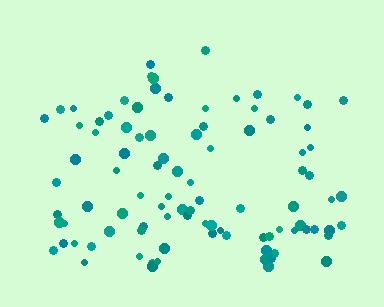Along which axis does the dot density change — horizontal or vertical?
Vertical.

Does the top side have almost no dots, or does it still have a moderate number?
Still a moderate number, just noticeably fewer than the bottom.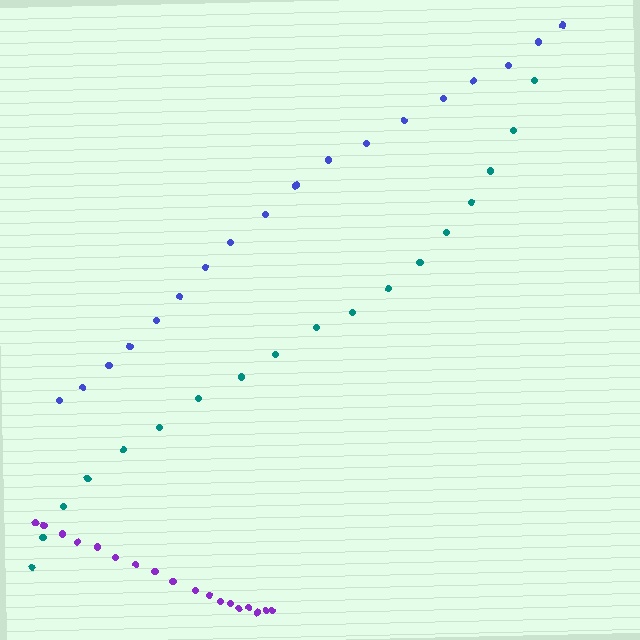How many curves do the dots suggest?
There are 3 distinct paths.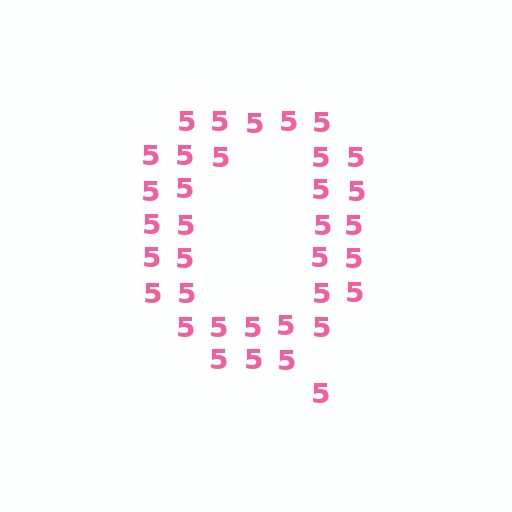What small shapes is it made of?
It is made of small digit 5's.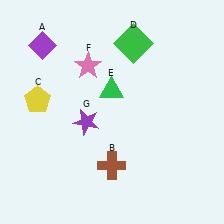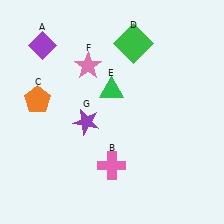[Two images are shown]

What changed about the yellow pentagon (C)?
In Image 1, C is yellow. In Image 2, it changed to orange.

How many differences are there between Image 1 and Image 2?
There are 2 differences between the two images.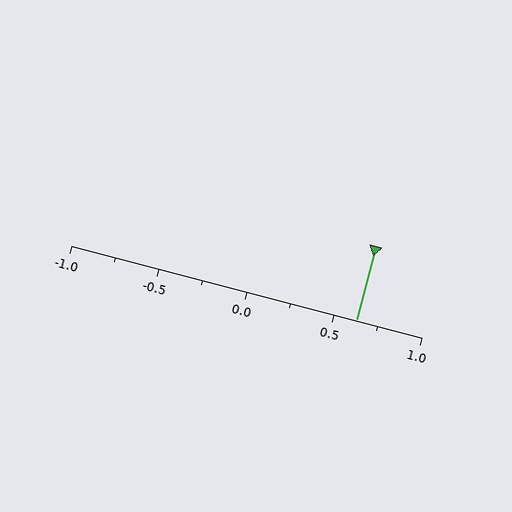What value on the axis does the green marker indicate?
The marker indicates approximately 0.62.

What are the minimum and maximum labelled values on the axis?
The axis runs from -1.0 to 1.0.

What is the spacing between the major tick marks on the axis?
The major ticks are spaced 0.5 apart.